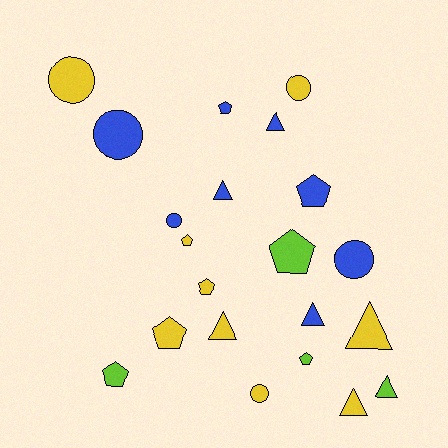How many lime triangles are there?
There is 1 lime triangle.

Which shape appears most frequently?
Pentagon, with 8 objects.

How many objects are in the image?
There are 21 objects.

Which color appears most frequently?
Yellow, with 9 objects.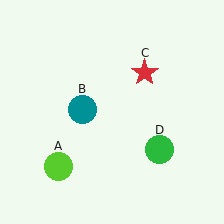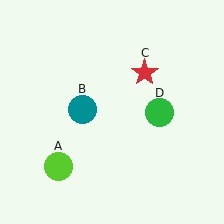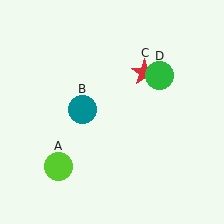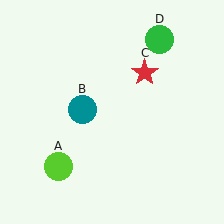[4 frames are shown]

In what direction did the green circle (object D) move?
The green circle (object D) moved up.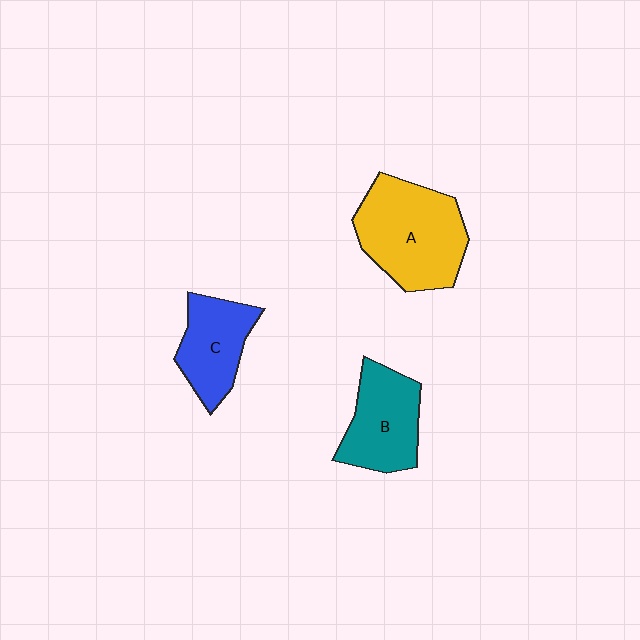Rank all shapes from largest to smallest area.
From largest to smallest: A (yellow), B (teal), C (blue).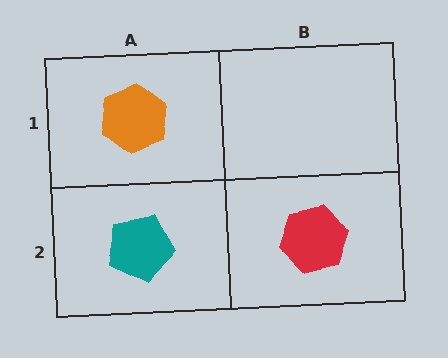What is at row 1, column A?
An orange hexagon.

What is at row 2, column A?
A teal pentagon.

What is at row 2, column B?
A red hexagon.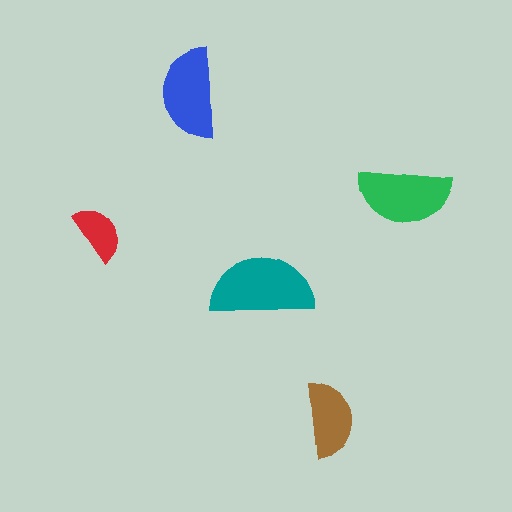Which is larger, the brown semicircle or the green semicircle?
The green one.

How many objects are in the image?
There are 5 objects in the image.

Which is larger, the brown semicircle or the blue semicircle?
The blue one.